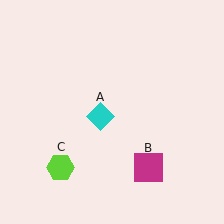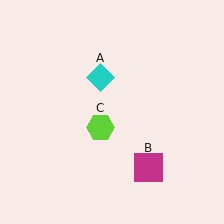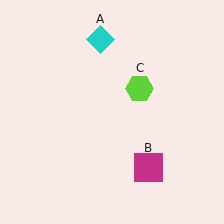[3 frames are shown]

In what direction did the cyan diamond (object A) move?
The cyan diamond (object A) moved up.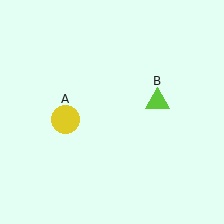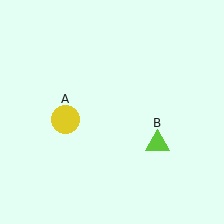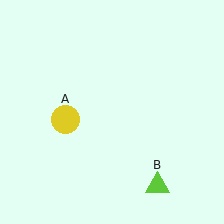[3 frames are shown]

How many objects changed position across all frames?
1 object changed position: lime triangle (object B).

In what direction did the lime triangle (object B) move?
The lime triangle (object B) moved down.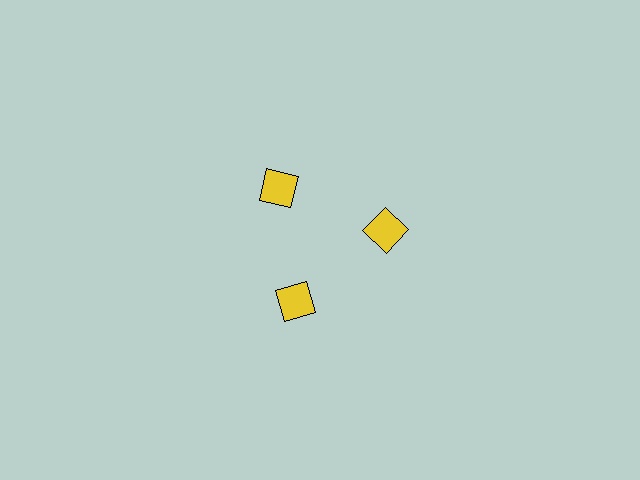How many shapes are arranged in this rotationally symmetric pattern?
There are 3 shapes, arranged in 3 groups of 1.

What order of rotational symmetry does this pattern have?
This pattern has 3-fold rotational symmetry.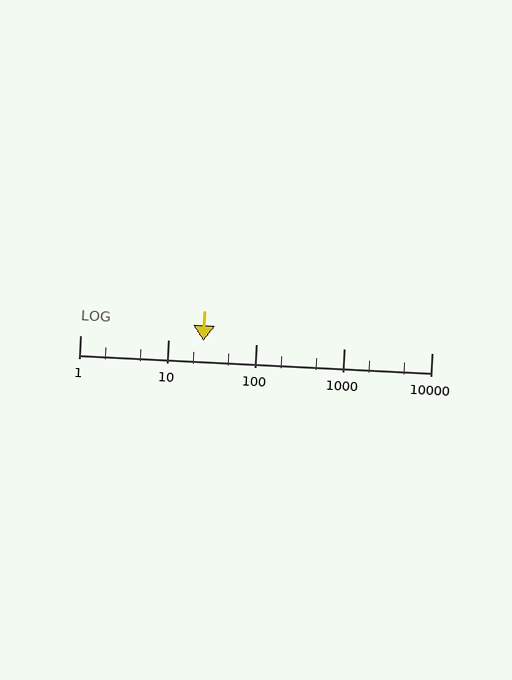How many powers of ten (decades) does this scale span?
The scale spans 4 decades, from 1 to 10000.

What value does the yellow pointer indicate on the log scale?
The pointer indicates approximately 25.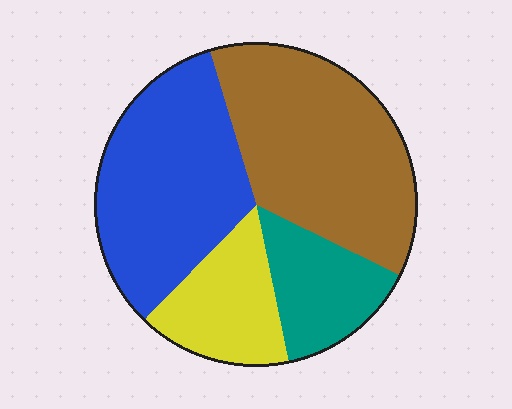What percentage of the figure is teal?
Teal takes up about one eighth (1/8) of the figure.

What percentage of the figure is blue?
Blue covers 33% of the figure.